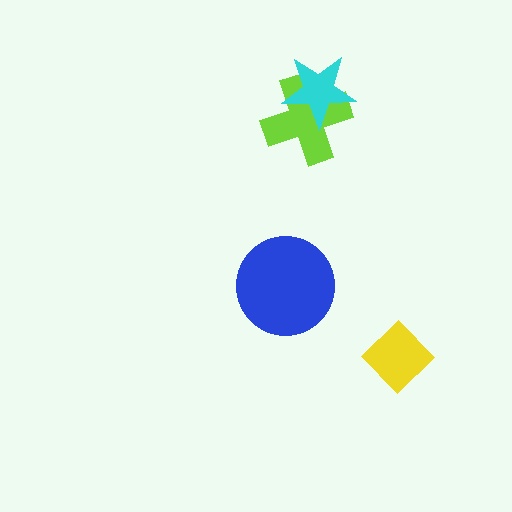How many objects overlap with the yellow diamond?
0 objects overlap with the yellow diamond.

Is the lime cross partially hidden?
Yes, it is partially covered by another shape.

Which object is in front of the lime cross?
The cyan star is in front of the lime cross.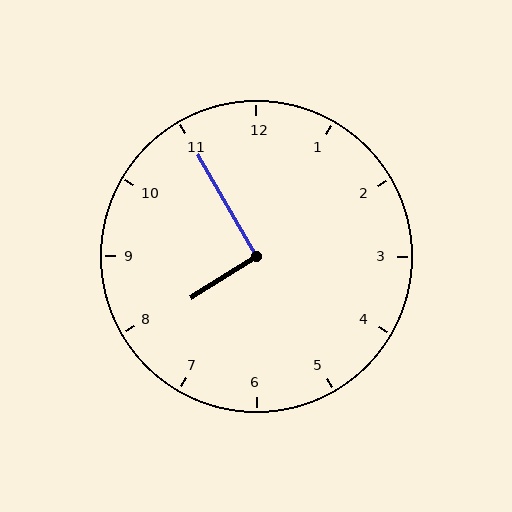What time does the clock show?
7:55.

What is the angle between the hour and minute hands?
Approximately 92 degrees.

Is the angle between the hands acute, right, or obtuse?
It is right.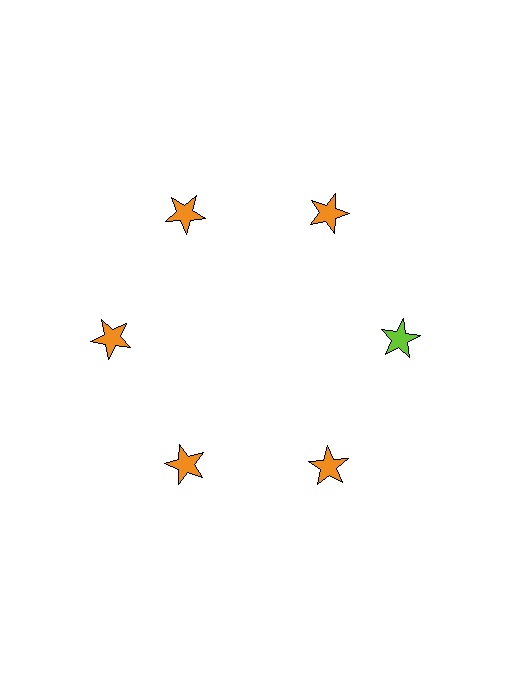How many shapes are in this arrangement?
There are 6 shapes arranged in a ring pattern.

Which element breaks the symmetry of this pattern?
The lime star at roughly the 3 o'clock position breaks the symmetry. All other shapes are orange stars.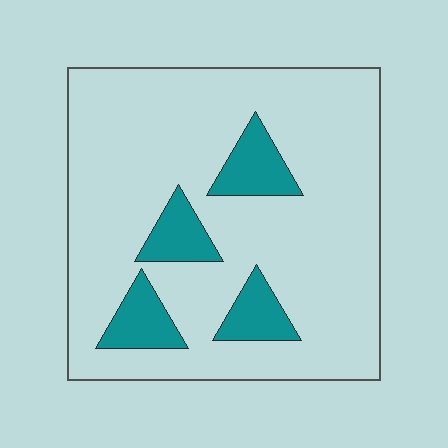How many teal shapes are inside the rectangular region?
4.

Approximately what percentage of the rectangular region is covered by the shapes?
Approximately 15%.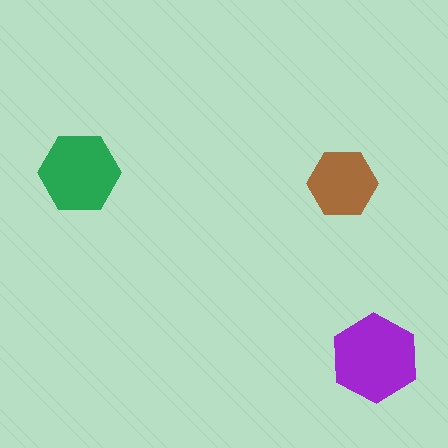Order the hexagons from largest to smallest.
the purple one, the green one, the brown one.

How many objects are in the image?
There are 3 objects in the image.